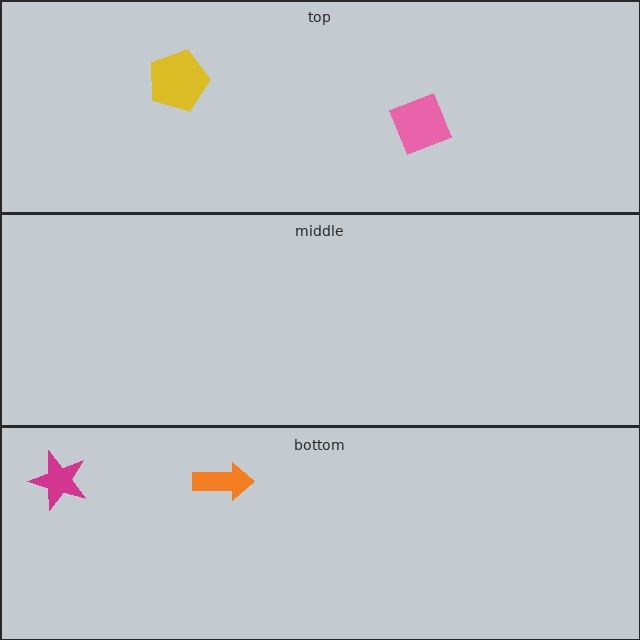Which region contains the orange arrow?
The bottom region.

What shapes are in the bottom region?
The magenta star, the orange arrow.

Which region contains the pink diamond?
The top region.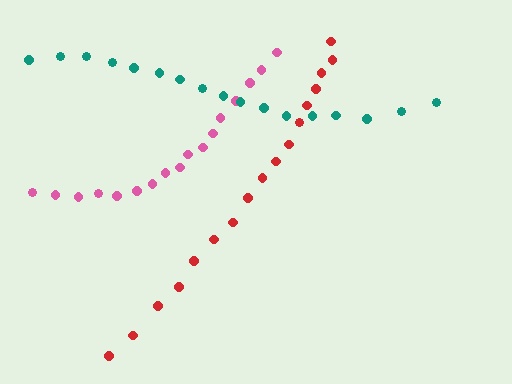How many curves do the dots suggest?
There are 3 distinct paths.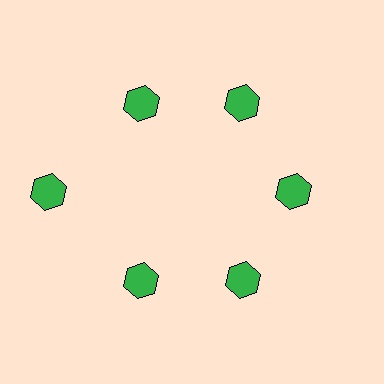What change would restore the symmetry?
The symmetry would be restored by moving it inward, back onto the ring so that all 6 hexagons sit at equal angles and equal distance from the center.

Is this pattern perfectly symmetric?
No. The 6 green hexagons are arranged in a ring, but one element near the 9 o'clock position is pushed outward from the center, breaking the 6-fold rotational symmetry.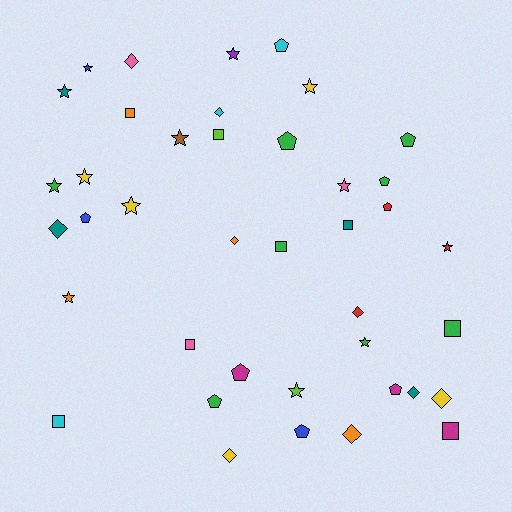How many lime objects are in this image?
There are 2 lime objects.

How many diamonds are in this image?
There are 9 diamonds.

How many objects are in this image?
There are 40 objects.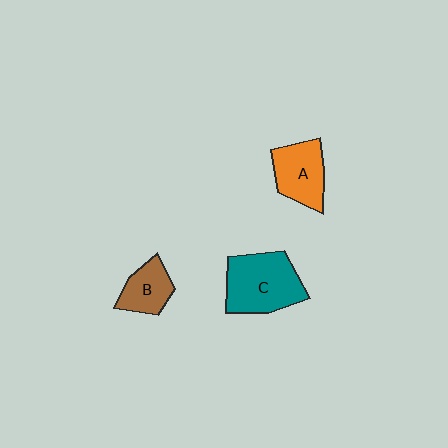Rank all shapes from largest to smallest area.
From largest to smallest: C (teal), A (orange), B (brown).